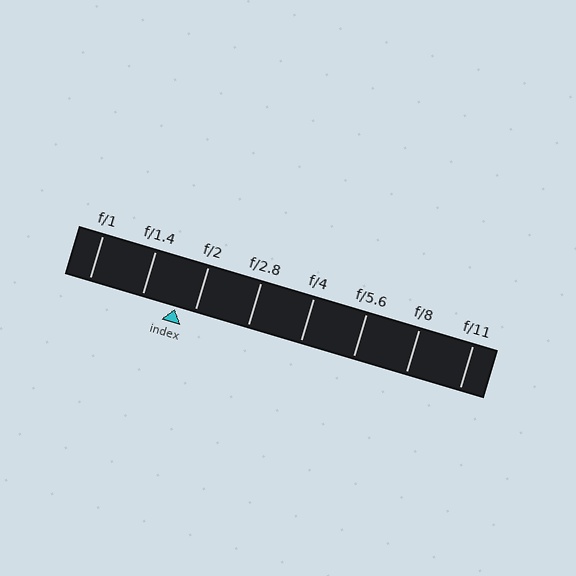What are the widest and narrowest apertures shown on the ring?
The widest aperture shown is f/1 and the narrowest is f/11.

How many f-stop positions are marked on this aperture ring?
There are 8 f-stop positions marked.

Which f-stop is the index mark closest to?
The index mark is closest to f/2.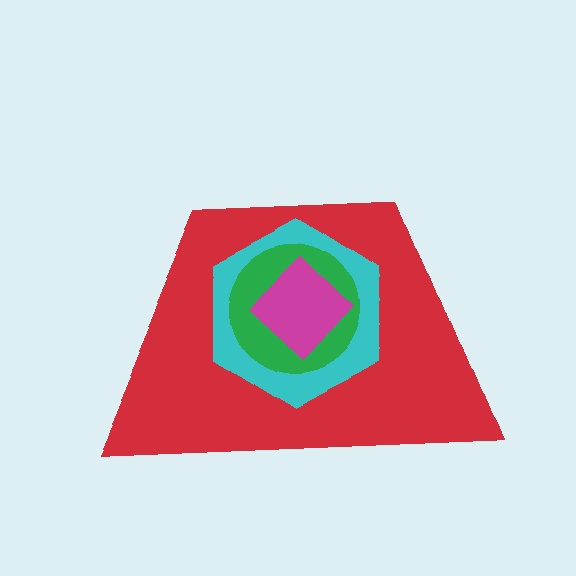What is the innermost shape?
The magenta diamond.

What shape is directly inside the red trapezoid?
The cyan hexagon.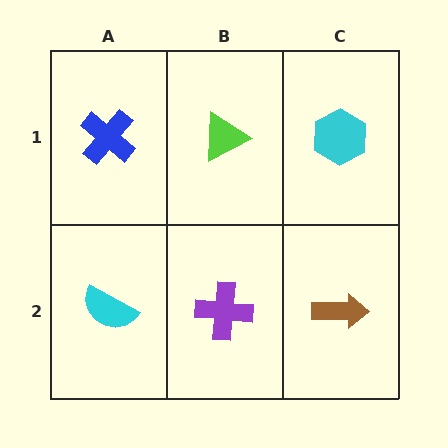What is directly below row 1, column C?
A brown arrow.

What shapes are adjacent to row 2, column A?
A blue cross (row 1, column A), a purple cross (row 2, column B).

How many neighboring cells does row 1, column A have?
2.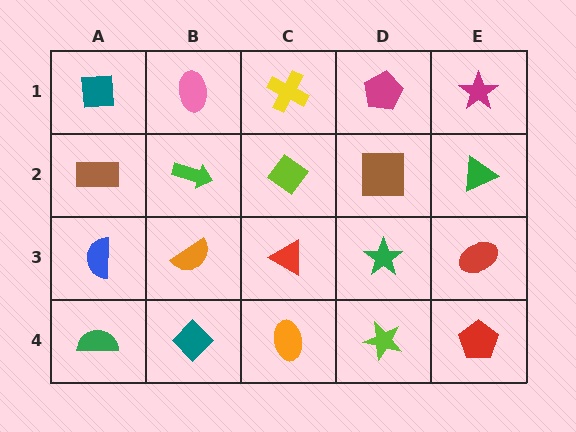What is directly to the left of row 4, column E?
A lime star.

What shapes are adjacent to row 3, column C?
A lime diamond (row 2, column C), an orange ellipse (row 4, column C), an orange semicircle (row 3, column B), a green star (row 3, column D).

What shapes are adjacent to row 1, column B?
A green arrow (row 2, column B), a teal square (row 1, column A), a yellow cross (row 1, column C).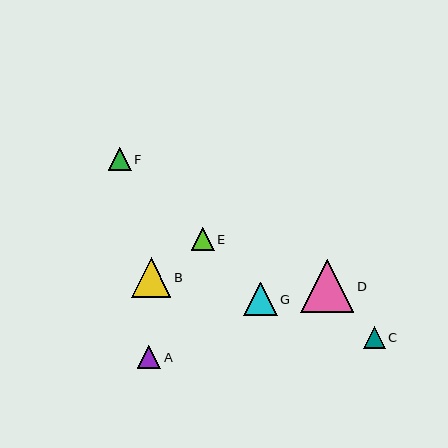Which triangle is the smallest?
Triangle C is the smallest with a size of approximately 22 pixels.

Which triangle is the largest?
Triangle D is the largest with a size of approximately 53 pixels.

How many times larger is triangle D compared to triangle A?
Triangle D is approximately 2.3 times the size of triangle A.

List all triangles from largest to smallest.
From largest to smallest: D, B, G, A, E, F, C.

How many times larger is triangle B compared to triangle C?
Triangle B is approximately 1.8 times the size of triangle C.